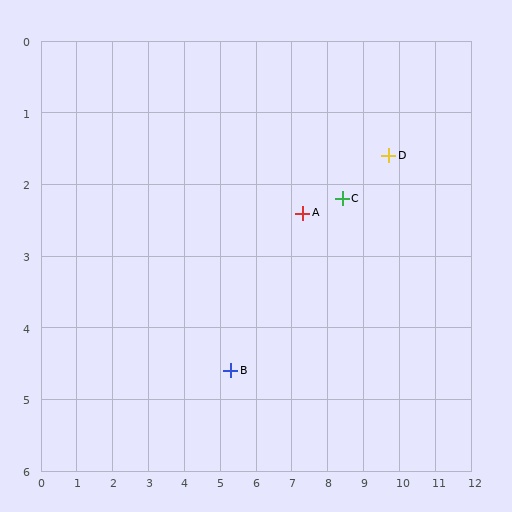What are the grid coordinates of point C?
Point C is at approximately (8.4, 2.2).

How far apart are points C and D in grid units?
Points C and D are about 1.4 grid units apart.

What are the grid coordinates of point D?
Point D is at approximately (9.7, 1.6).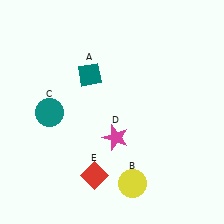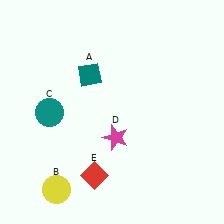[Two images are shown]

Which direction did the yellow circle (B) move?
The yellow circle (B) moved left.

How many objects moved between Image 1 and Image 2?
1 object moved between the two images.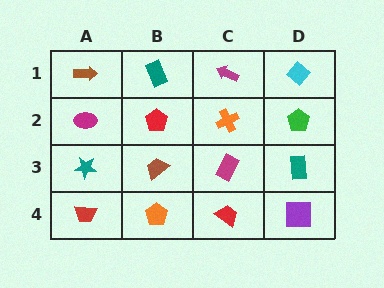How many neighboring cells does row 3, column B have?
4.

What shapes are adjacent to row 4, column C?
A magenta rectangle (row 3, column C), an orange pentagon (row 4, column B), a purple square (row 4, column D).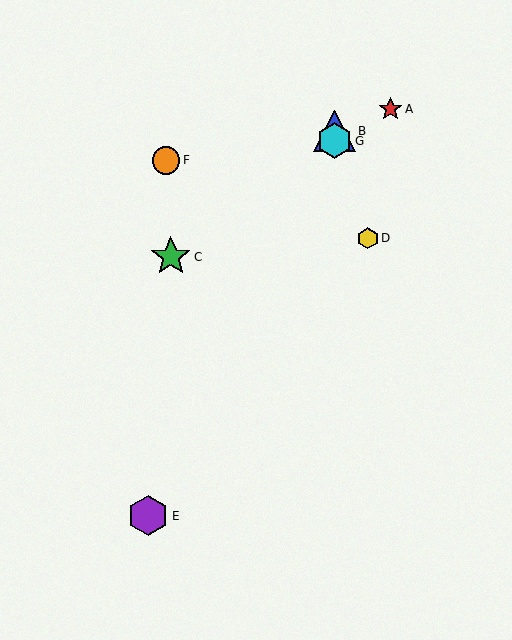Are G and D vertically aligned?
No, G is at x≈334 and D is at x≈368.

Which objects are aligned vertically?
Objects B, G are aligned vertically.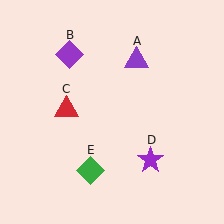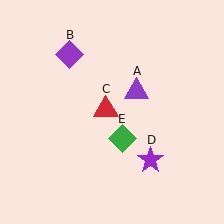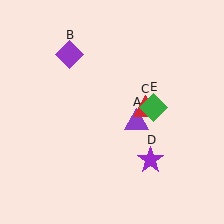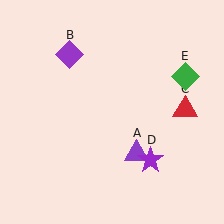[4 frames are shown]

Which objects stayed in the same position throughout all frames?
Purple diamond (object B) and purple star (object D) remained stationary.